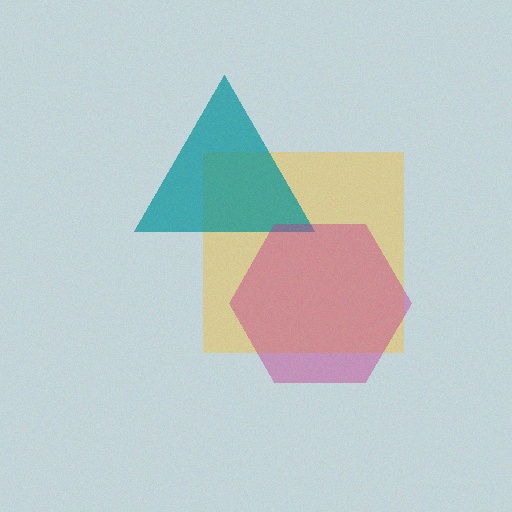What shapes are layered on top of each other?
The layered shapes are: a yellow square, a teal triangle, a magenta hexagon.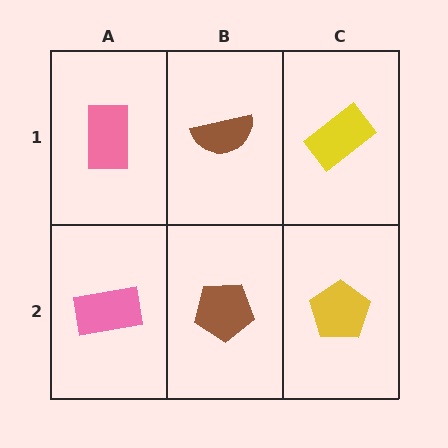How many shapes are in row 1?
3 shapes.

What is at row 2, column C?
A yellow pentagon.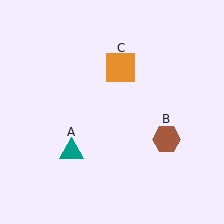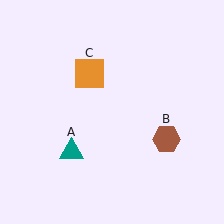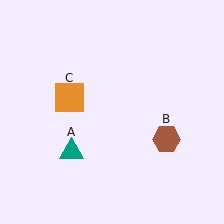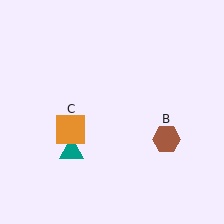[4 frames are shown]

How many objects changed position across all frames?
1 object changed position: orange square (object C).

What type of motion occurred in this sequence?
The orange square (object C) rotated counterclockwise around the center of the scene.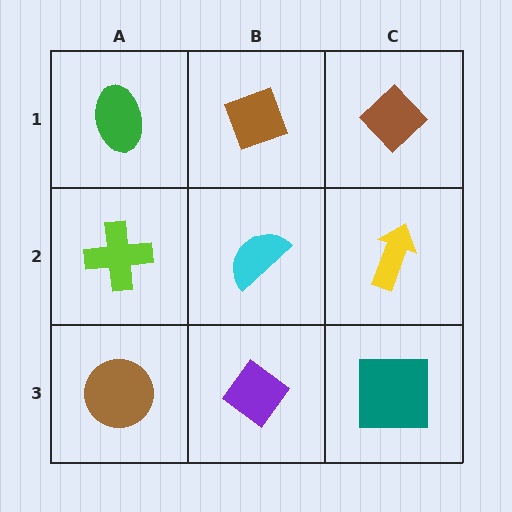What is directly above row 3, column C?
A yellow arrow.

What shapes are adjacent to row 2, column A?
A green ellipse (row 1, column A), a brown circle (row 3, column A), a cyan semicircle (row 2, column B).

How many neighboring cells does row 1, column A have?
2.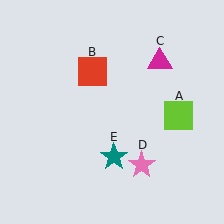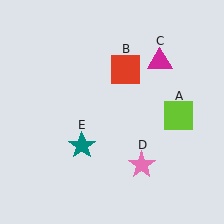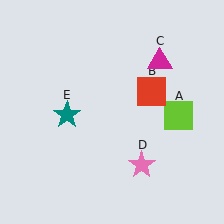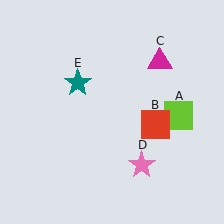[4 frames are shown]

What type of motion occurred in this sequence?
The red square (object B), teal star (object E) rotated clockwise around the center of the scene.